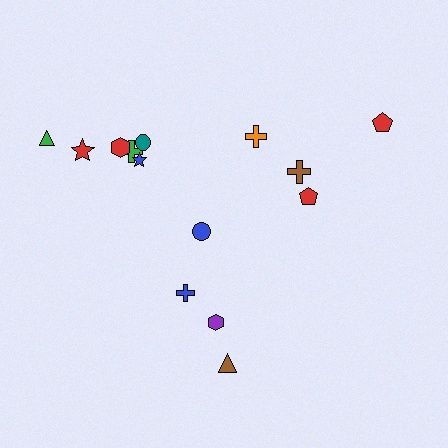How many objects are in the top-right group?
There are 4 objects.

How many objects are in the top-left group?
There are 6 objects.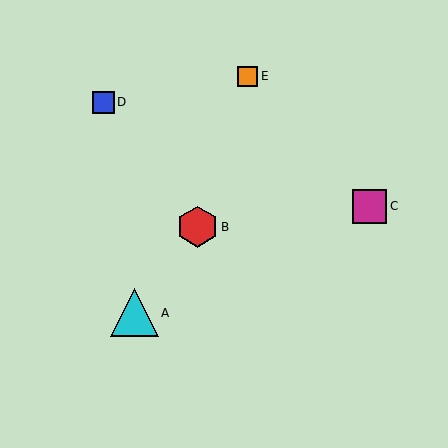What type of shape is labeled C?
Shape C is a magenta square.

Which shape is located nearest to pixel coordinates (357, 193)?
The magenta square (labeled C) at (370, 206) is nearest to that location.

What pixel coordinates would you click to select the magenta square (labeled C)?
Click at (370, 206) to select the magenta square C.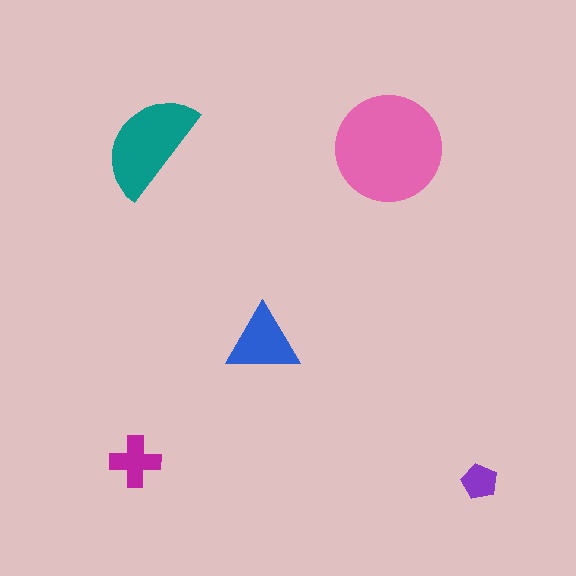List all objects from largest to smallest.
The pink circle, the teal semicircle, the blue triangle, the magenta cross, the purple pentagon.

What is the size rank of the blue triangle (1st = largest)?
3rd.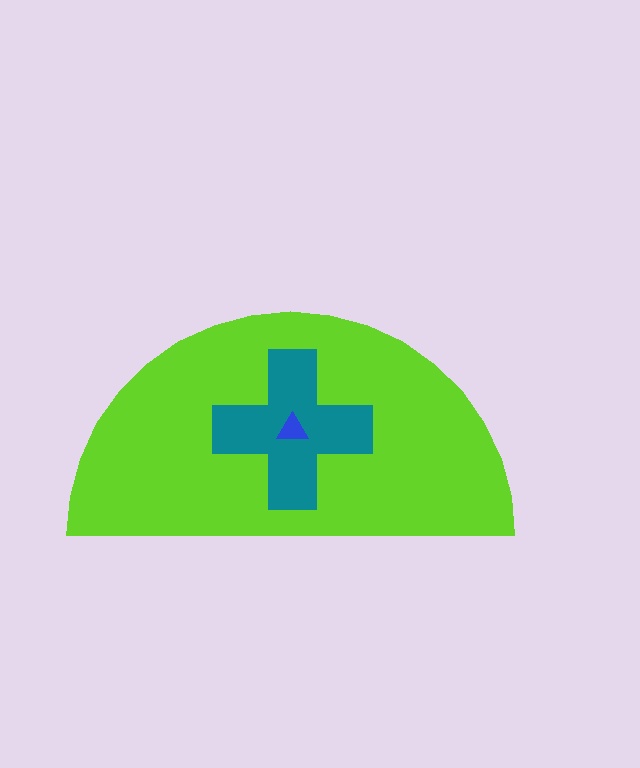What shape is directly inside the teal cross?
The blue triangle.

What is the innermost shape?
The blue triangle.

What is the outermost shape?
The lime semicircle.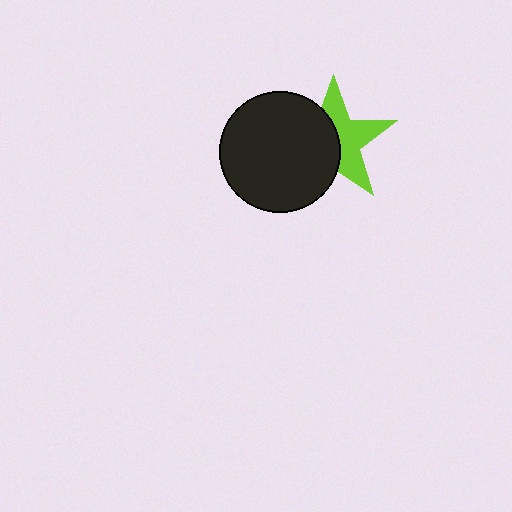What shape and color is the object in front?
The object in front is a black circle.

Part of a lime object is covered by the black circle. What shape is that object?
It is a star.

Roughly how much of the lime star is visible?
About half of it is visible (roughly 51%).